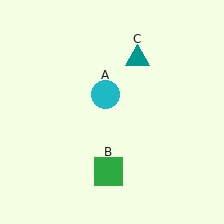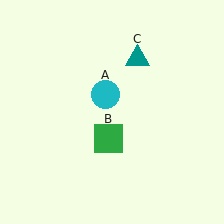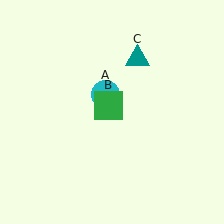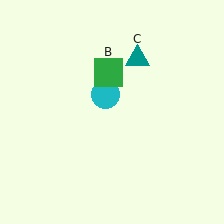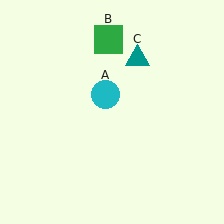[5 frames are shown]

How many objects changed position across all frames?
1 object changed position: green square (object B).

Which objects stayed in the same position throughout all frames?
Cyan circle (object A) and teal triangle (object C) remained stationary.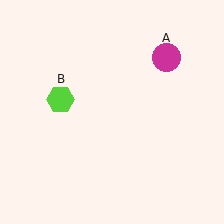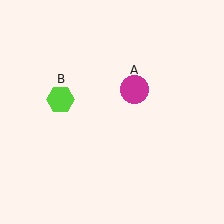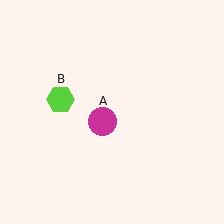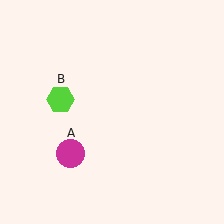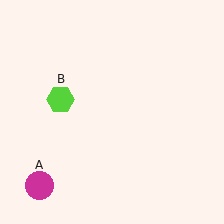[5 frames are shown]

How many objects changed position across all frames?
1 object changed position: magenta circle (object A).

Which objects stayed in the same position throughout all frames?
Lime hexagon (object B) remained stationary.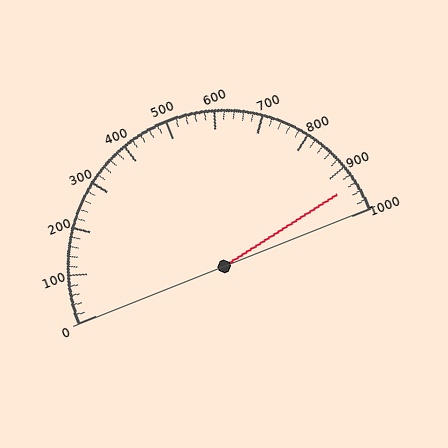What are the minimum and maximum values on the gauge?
The gauge ranges from 0 to 1000.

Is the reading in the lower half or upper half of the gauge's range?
The reading is in the upper half of the range (0 to 1000).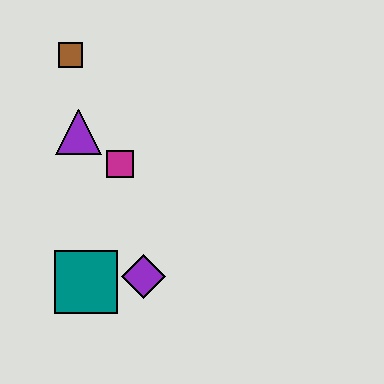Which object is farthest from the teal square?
The brown square is farthest from the teal square.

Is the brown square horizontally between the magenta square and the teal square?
No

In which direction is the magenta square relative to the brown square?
The magenta square is below the brown square.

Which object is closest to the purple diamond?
The teal square is closest to the purple diamond.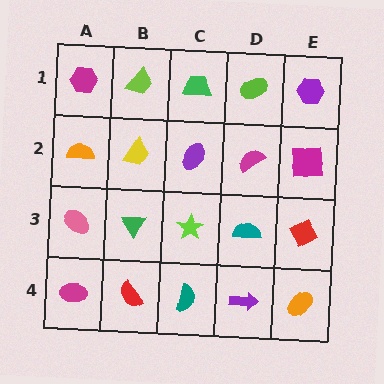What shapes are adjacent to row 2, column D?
A lime ellipse (row 1, column D), a teal semicircle (row 3, column D), a purple ellipse (row 2, column C), a magenta square (row 2, column E).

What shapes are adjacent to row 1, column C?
A purple ellipse (row 2, column C), a lime trapezoid (row 1, column B), a lime ellipse (row 1, column D).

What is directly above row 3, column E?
A magenta square.